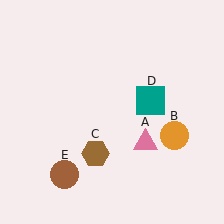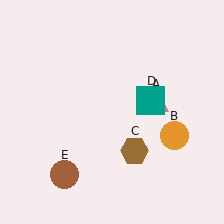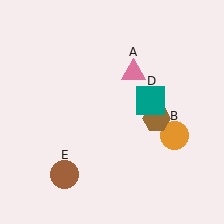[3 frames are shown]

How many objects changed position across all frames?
2 objects changed position: pink triangle (object A), brown hexagon (object C).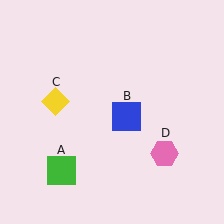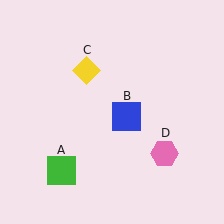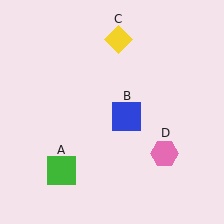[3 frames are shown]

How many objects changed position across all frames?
1 object changed position: yellow diamond (object C).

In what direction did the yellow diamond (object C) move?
The yellow diamond (object C) moved up and to the right.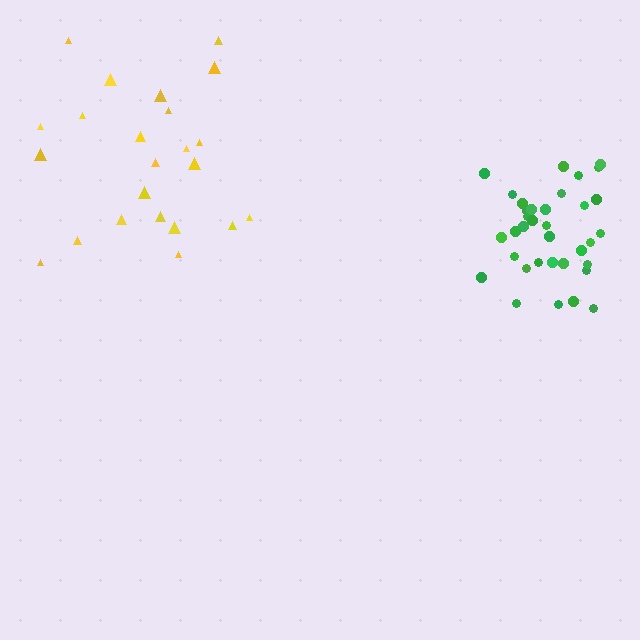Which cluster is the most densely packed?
Green.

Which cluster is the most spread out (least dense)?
Yellow.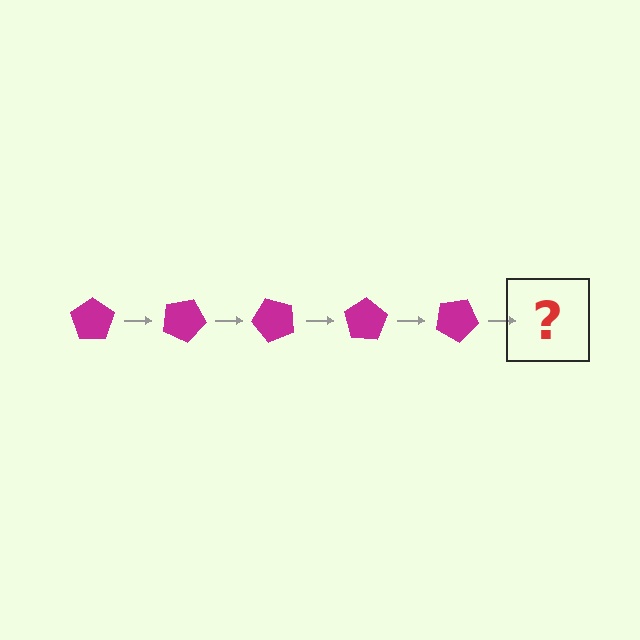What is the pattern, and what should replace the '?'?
The pattern is that the pentagon rotates 25 degrees each step. The '?' should be a magenta pentagon rotated 125 degrees.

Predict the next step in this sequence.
The next step is a magenta pentagon rotated 125 degrees.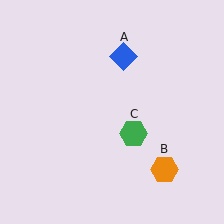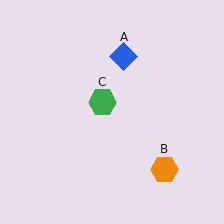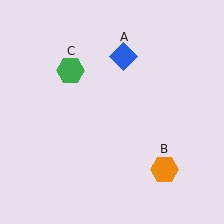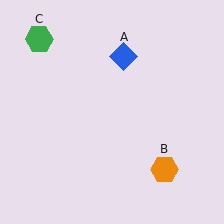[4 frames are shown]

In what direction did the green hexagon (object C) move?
The green hexagon (object C) moved up and to the left.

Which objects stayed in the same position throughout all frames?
Blue diamond (object A) and orange hexagon (object B) remained stationary.